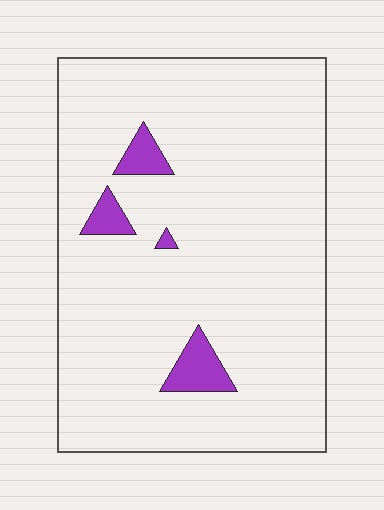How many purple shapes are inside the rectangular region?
4.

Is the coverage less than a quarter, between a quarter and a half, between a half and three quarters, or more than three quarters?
Less than a quarter.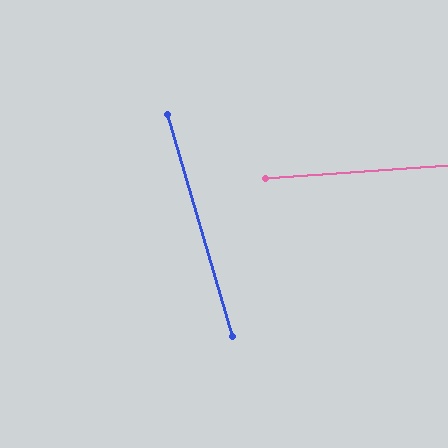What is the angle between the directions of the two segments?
Approximately 78 degrees.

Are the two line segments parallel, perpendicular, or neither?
Neither parallel nor perpendicular — they differ by about 78°.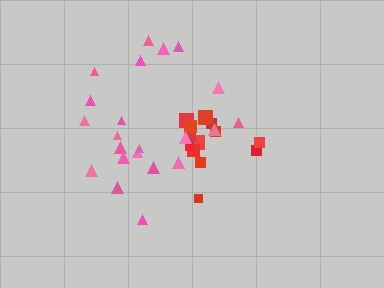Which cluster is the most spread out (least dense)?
Pink.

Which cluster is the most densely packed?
Red.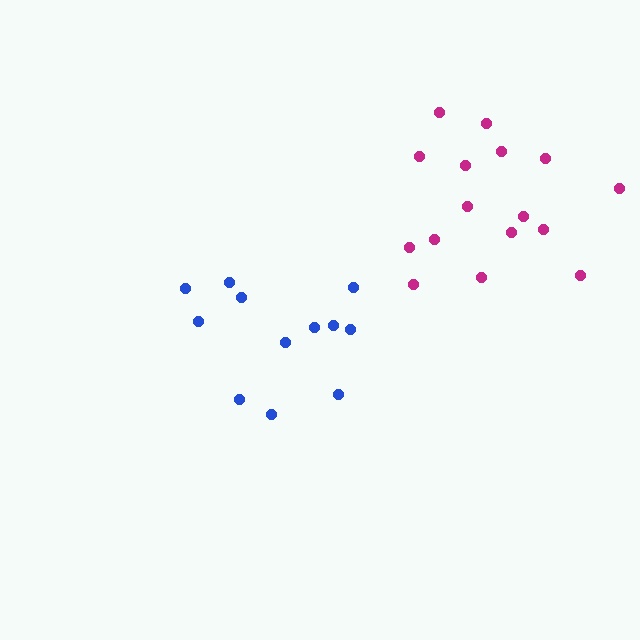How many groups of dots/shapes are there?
There are 2 groups.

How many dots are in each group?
Group 1: 12 dots, Group 2: 16 dots (28 total).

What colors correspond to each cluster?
The clusters are colored: blue, magenta.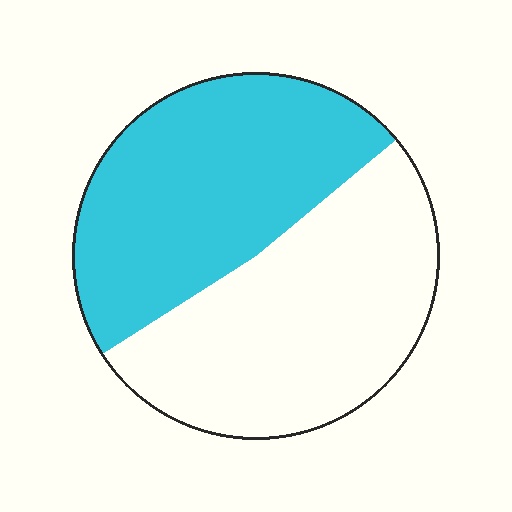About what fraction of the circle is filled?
About one half (1/2).